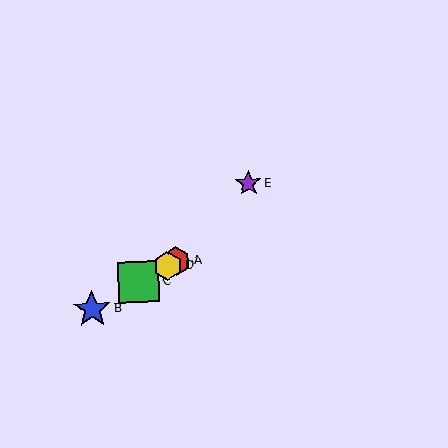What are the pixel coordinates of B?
Object B is at (92, 309).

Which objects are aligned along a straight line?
Objects A, B, C, D are aligned along a straight line.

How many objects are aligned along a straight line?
4 objects (A, B, C, D) are aligned along a straight line.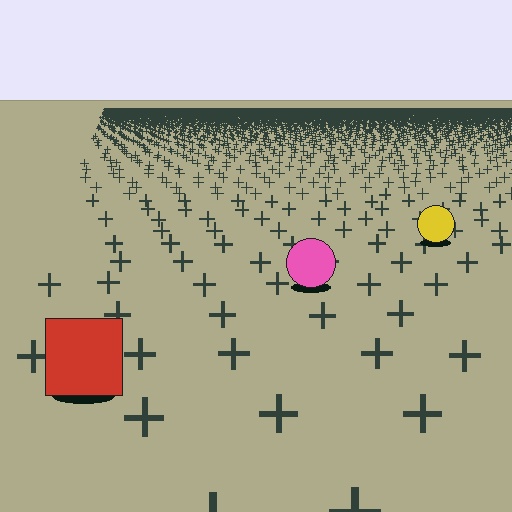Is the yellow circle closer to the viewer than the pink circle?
No. The pink circle is closer — you can tell from the texture gradient: the ground texture is coarser near it.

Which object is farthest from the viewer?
The yellow circle is farthest from the viewer. It appears smaller and the ground texture around it is denser.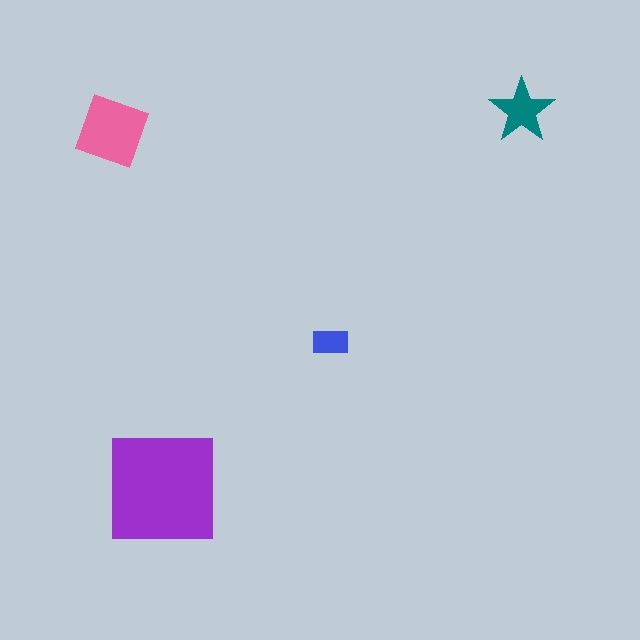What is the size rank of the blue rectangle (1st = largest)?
4th.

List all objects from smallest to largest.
The blue rectangle, the teal star, the pink diamond, the purple square.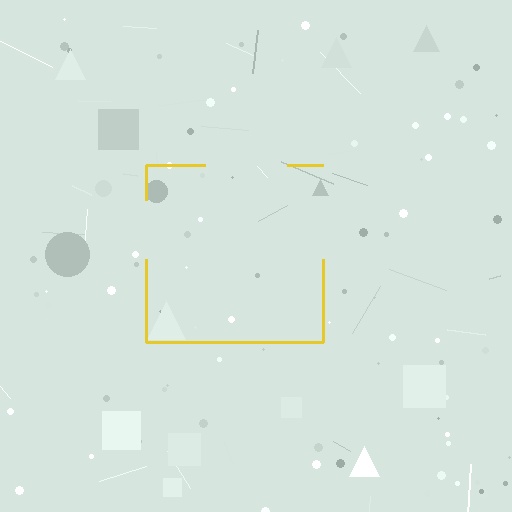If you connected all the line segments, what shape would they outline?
They would outline a square.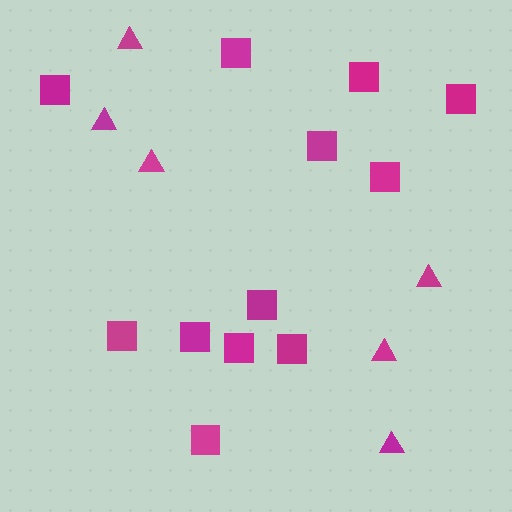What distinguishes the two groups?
There are 2 groups: one group of triangles (6) and one group of squares (12).